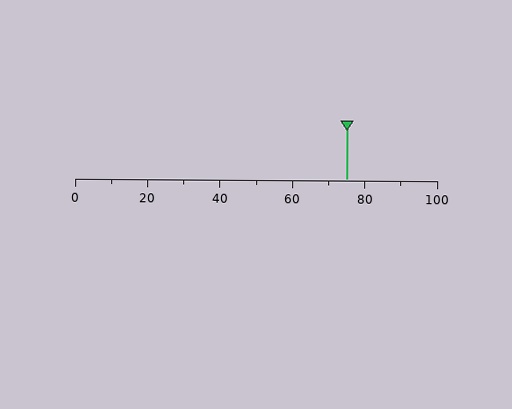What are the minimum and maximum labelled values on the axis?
The axis runs from 0 to 100.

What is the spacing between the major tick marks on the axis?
The major ticks are spaced 20 apart.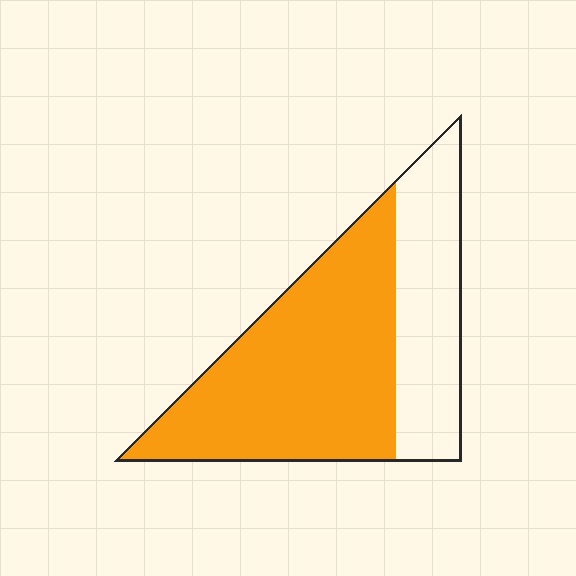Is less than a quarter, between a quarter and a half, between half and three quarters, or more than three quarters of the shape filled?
Between half and three quarters.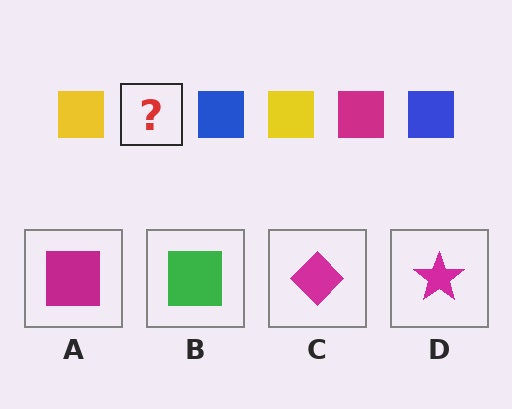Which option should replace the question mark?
Option A.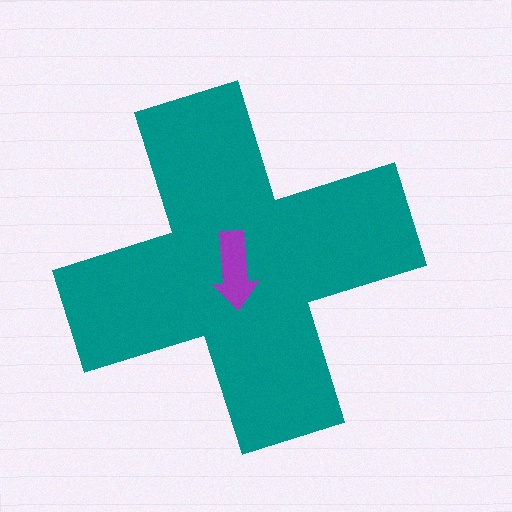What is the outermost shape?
The teal cross.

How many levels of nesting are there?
2.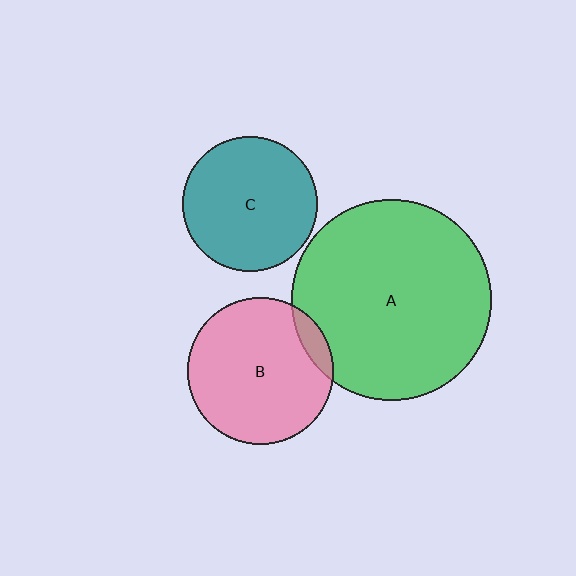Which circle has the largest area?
Circle A (green).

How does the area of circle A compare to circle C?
Approximately 2.2 times.